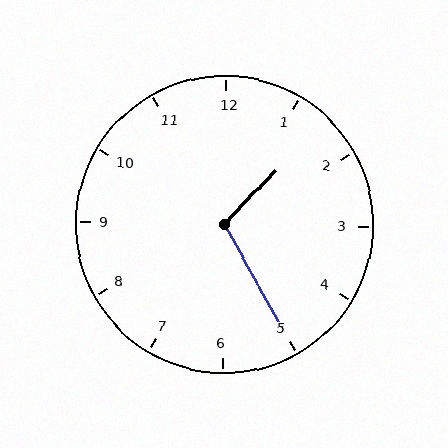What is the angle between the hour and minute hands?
Approximately 108 degrees.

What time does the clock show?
1:25.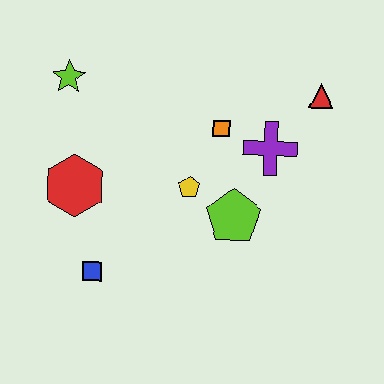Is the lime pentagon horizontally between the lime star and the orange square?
No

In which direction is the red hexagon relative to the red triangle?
The red hexagon is to the left of the red triangle.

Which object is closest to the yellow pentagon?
The lime pentagon is closest to the yellow pentagon.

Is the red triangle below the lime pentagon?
No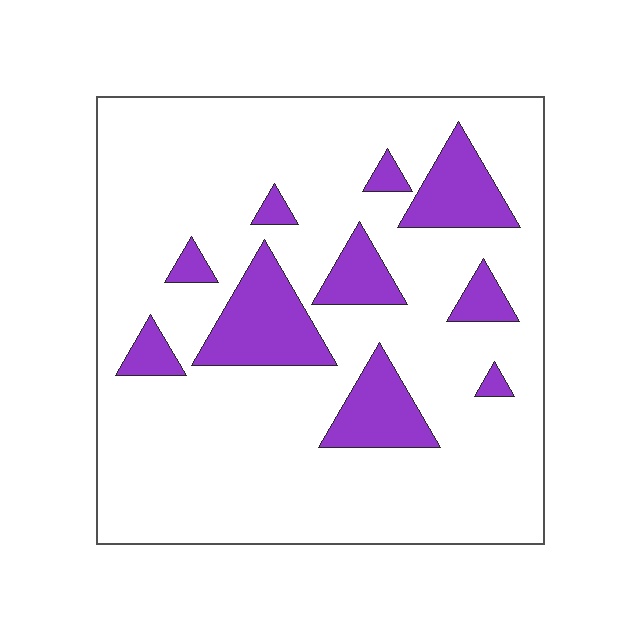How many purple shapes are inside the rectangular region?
10.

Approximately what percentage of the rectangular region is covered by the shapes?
Approximately 20%.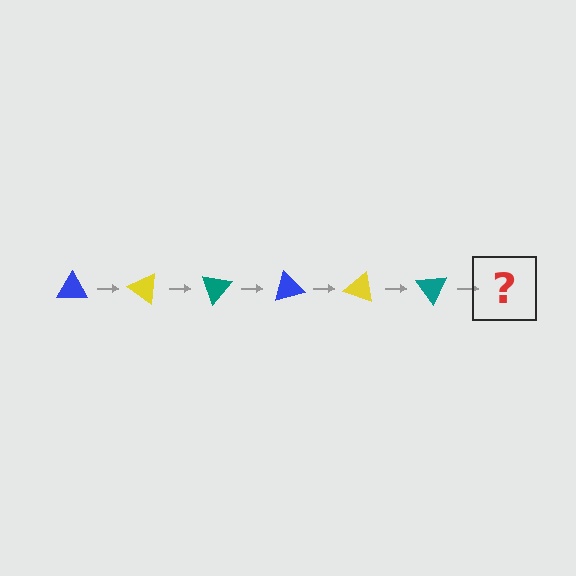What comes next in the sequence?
The next element should be a blue triangle, rotated 210 degrees from the start.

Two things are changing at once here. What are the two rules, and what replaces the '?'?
The two rules are that it rotates 35 degrees each step and the color cycles through blue, yellow, and teal. The '?' should be a blue triangle, rotated 210 degrees from the start.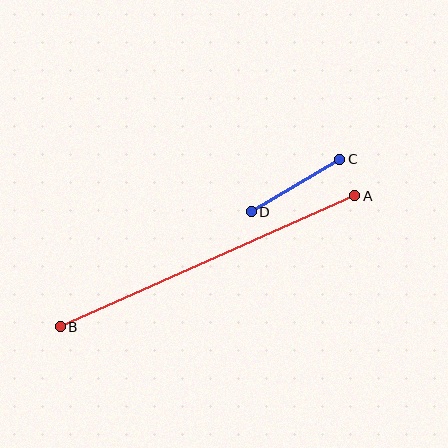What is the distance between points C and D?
The distance is approximately 103 pixels.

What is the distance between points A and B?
The distance is approximately 322 pixels.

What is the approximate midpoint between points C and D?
The midpoint is at approximately (295, 185) pixels.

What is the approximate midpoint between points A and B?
The midpoint is at approximately (208, 261) pixels.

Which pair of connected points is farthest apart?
Points A and B are farthest apart.